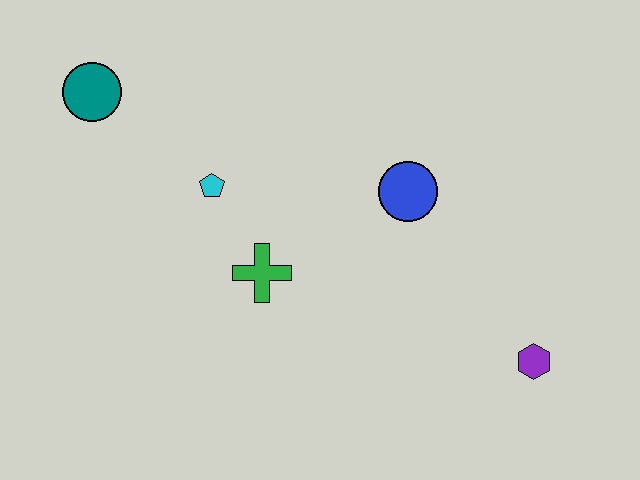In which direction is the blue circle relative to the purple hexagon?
The blue circle is above the purple hexagon.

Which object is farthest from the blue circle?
The teal circle is farthest from the blue circle.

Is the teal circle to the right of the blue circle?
No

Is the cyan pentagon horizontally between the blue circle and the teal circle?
Yes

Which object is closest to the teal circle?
The cyan pentagon is closest to the teal circle.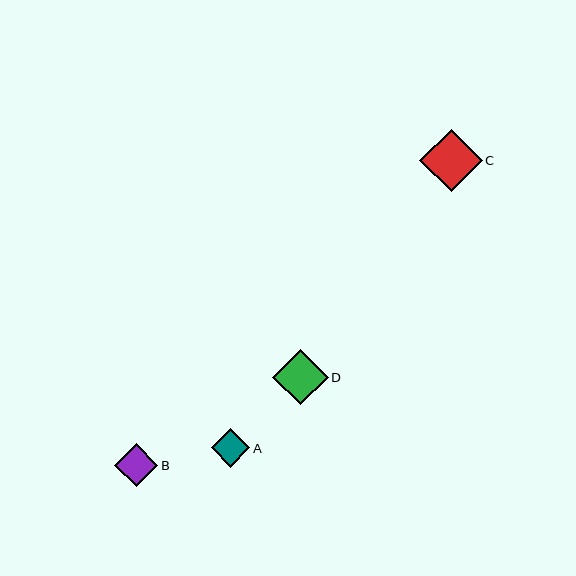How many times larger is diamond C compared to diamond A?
Diamond C is approximately 1.6 times the size of diamond A.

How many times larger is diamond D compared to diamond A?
Diamond D is approximately 1.5 times the size of diamond A.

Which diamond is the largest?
Diamond C is the largest with a size of approximately 62 pixels.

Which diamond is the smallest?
Diamond A is the smallest with a size of approximately 38 pixels.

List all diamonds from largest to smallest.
From largest to smallest: C, D, B, A.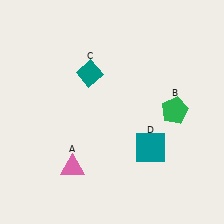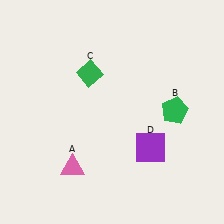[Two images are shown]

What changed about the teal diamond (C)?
In Image 1, C is teal. In Image 2, it changed to green.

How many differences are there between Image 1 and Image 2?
There are 2 differences between the two images.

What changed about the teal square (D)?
In Image 1, D is teal. In Image 2, it changed to purple.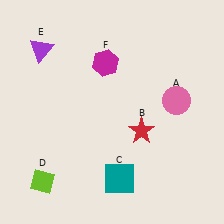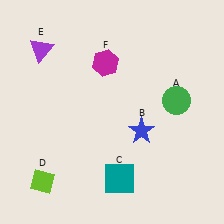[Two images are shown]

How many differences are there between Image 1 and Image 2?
There are 2 differences between the two images.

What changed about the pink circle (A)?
In Image 1, A is pink. In Image 2, it changed to green.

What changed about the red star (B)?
In Image 1, B is red. In Image 2, it changed to blue.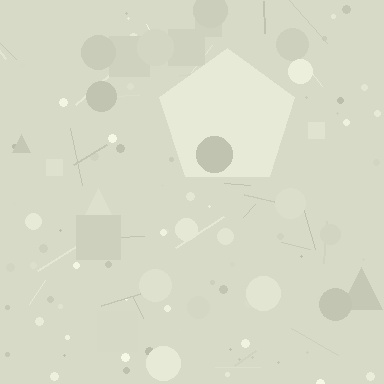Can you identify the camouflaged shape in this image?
The camouflaged shape is a pentagon.